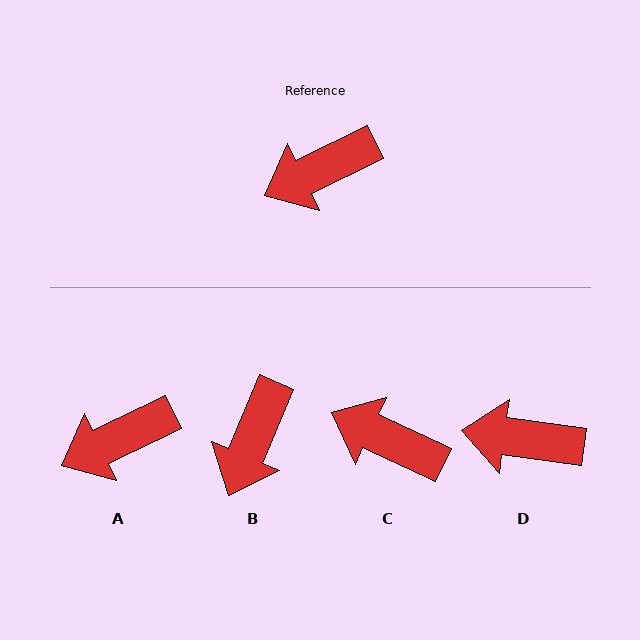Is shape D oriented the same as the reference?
No, it is off by about 33 degrees.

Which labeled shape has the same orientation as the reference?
A.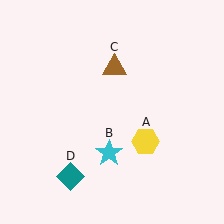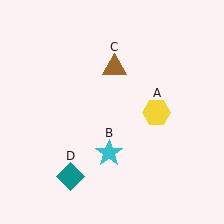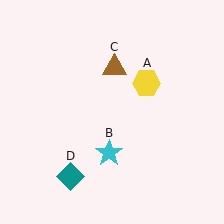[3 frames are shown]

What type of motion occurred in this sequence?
The yellow hexagon (object A) rotated counterclockwise around the center of the scene.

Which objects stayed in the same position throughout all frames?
Cyan star (object B) and brown triangle (object C) and teal diamond (object D) remained stationary.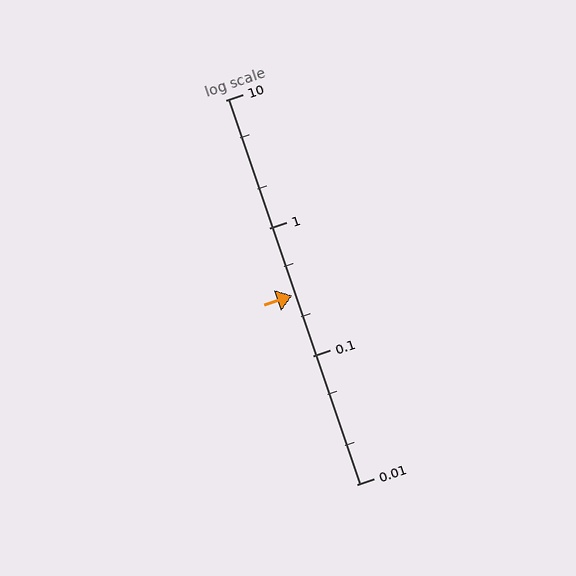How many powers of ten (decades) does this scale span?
The scale spans 3 decades, from 0.01 to 10.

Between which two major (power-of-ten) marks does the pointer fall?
The pointer is between 0.1 and 1.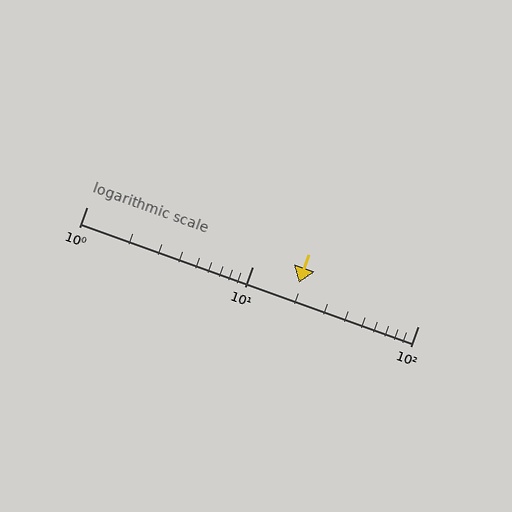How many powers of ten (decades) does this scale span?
The scale spans 2 decades, from 1 to 100.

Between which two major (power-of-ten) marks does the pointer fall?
The pointer is between 10 and 100.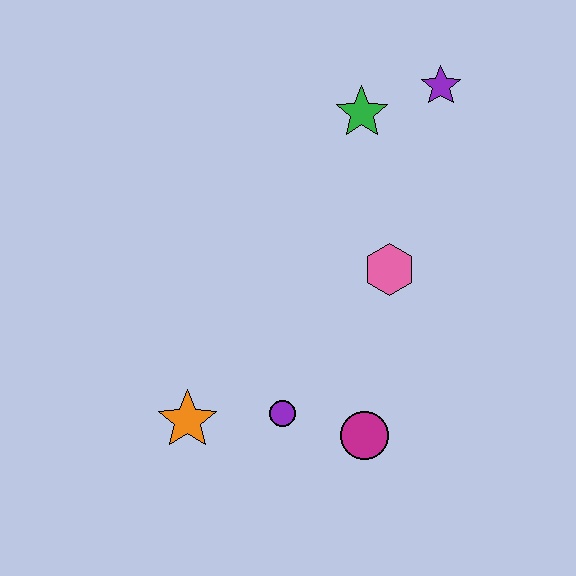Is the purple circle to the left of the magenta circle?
Yes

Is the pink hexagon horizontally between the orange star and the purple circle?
No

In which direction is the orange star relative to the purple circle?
The orange star is to the left of the purple circle.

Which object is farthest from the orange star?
The purple star is farthest from the orange star.